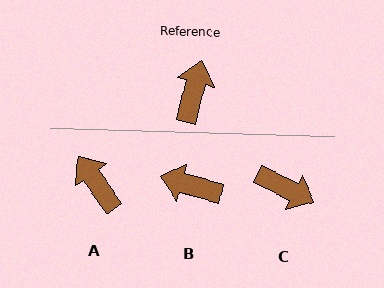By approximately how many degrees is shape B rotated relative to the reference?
Approximately 89 degrees counter-clockwise.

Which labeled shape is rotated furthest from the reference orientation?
C, about 102 degrees away.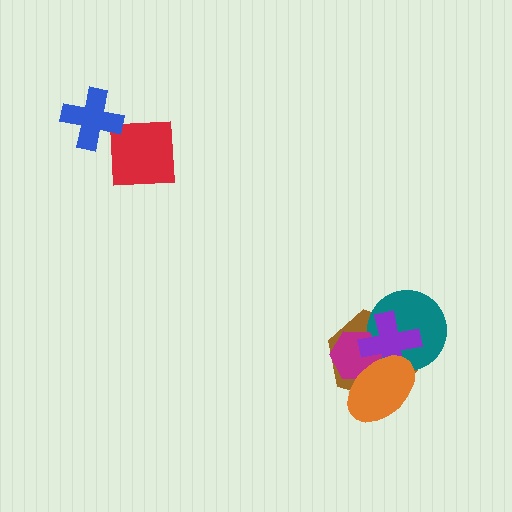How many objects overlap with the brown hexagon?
4 objects overlap with the brown hexagon.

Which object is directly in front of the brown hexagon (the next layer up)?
The teal circle is directly in front of the brown hexagon.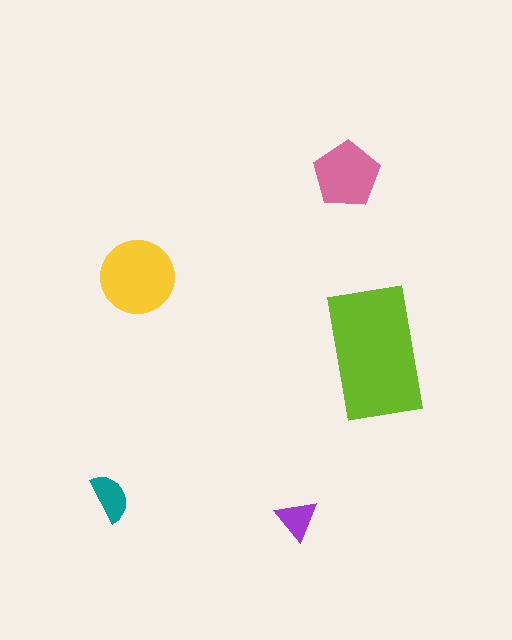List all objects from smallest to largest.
The purple triangle, the teal semicircle, the pink pentagon, the yellow circle, the lime rectangle.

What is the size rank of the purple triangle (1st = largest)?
5th.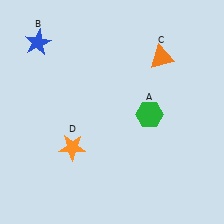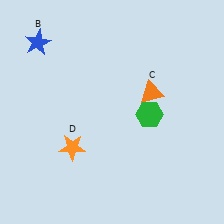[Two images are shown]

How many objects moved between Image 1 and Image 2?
1 object moved between the two images.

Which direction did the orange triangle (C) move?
The orange triangle (C) moved down.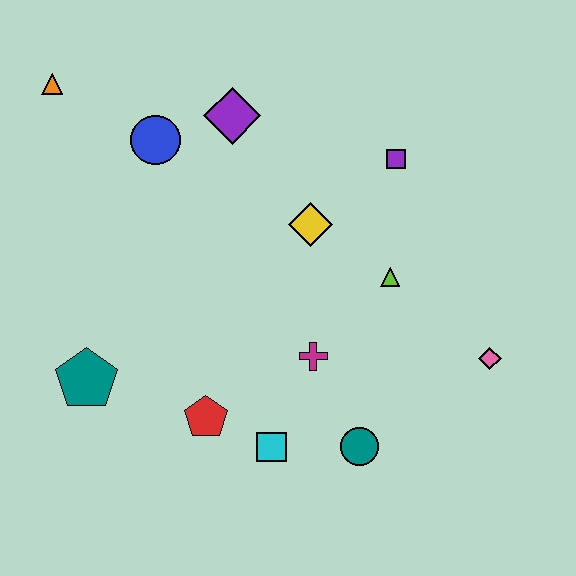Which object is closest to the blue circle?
The purple diamond is closest to the blue circle.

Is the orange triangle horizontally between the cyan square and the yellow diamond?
No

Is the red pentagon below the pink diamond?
Yes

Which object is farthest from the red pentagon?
The orange triangle is farthest from the red pentagon.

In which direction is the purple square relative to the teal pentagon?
The purple square is to the right of the teal pentagon.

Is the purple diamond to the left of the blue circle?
No